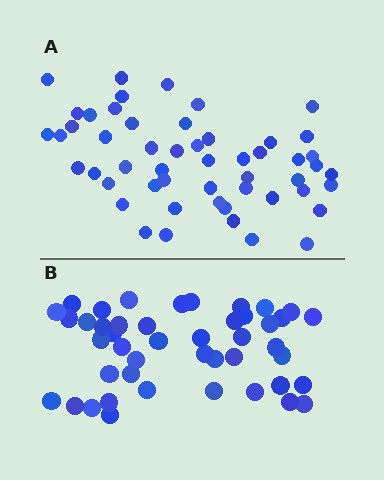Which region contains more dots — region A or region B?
Region A (the top region) has more dots.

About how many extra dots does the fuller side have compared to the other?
Region A has roughly 8 or so more dots than region B.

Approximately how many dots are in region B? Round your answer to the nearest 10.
About 40 dots. (The exact count is 45, which rounds to 40.)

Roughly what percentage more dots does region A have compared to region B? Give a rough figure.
About 15% more.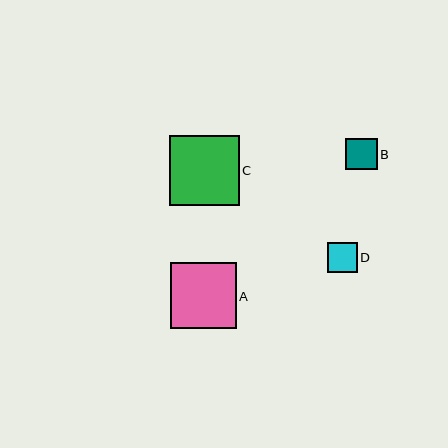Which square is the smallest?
Square D is the smallest with a size of approximately 30 pixels.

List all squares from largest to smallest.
From largest to smallest: C, A, B, D.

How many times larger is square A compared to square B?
Square A is approximately 2.1 times the size of square B.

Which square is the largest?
Square C is the largest with a size of approximately 70 pixels.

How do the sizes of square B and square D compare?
Square B and square D are approximately the same size.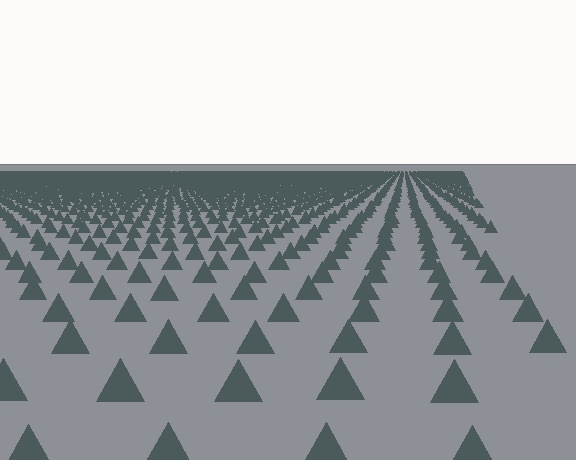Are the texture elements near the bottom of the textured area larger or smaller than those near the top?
Larger. Near the bottom, elements are closer to the viewer and appear at a bigger on-screen size.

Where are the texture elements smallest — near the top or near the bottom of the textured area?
Near the top.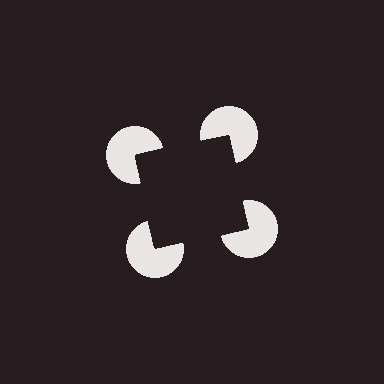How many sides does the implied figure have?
4 sides.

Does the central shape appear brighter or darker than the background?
It typically appears slightly darker than the background, even though no actual brightness change is drawn.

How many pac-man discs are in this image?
There are 4 — one at each vertex of the illusory square.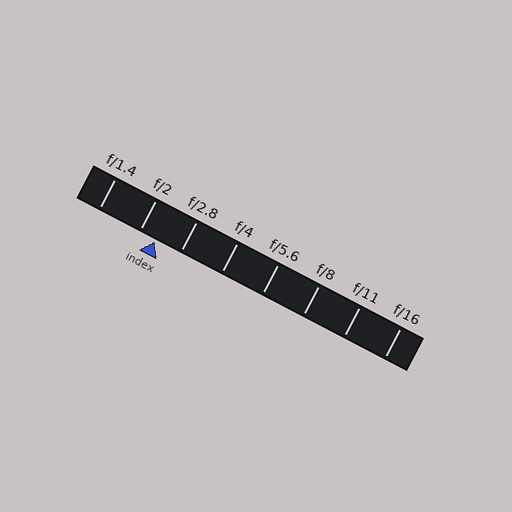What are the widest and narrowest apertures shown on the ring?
The widest aperture shown is f/1.4 and the narrowest is f/16.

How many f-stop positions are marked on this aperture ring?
There are 8 f-stop positions marked.